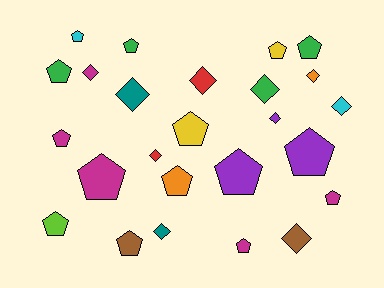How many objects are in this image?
There are 25 objects.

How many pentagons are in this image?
There are 15 pentagons.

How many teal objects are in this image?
There are 2 teal objects.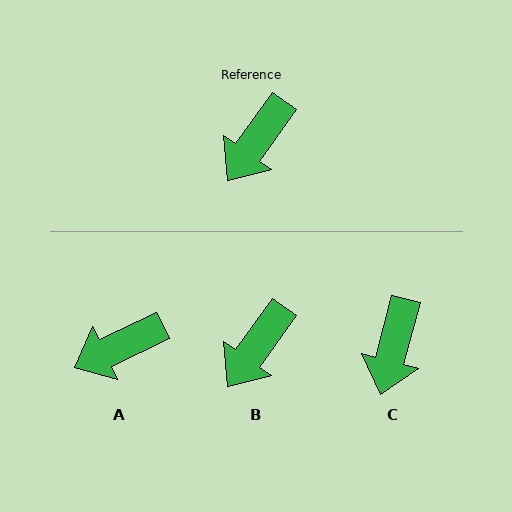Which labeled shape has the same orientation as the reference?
B.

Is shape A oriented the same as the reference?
No, it is off by about 29 degrees.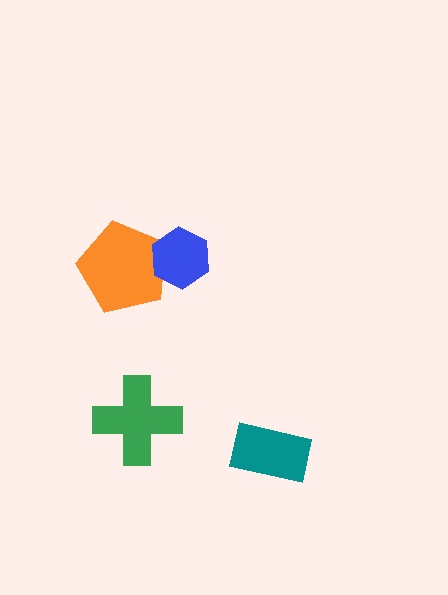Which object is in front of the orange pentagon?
The blue hexagon is in front of the orange pentagon.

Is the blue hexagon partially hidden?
No, no other shape covers it.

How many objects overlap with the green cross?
0 objects overlap with the green cross.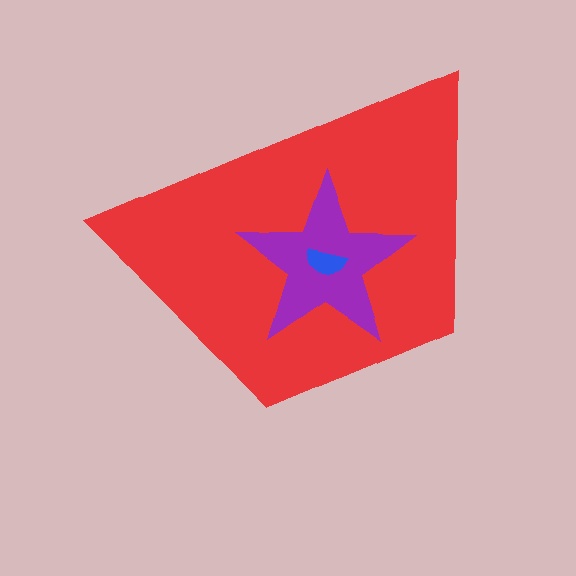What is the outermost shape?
The red trapezoid.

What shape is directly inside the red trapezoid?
The purple star.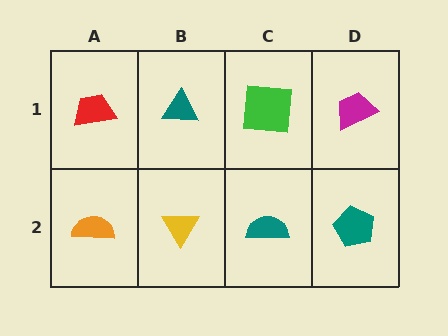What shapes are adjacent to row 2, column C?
A green square (row 1, column C), a yellow triangle (row 2, column B), a teal pentagon (row 2, column D).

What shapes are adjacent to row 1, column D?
A teal pentagon (row 2, column D), a green square (row 1, column C).